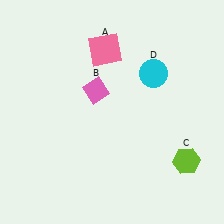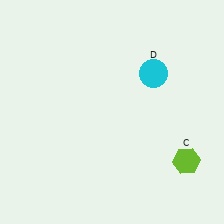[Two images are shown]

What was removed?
The pink diamond (B), the pink square (A) were removed in Image 2.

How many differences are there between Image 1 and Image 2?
There are 2 differences between the two images.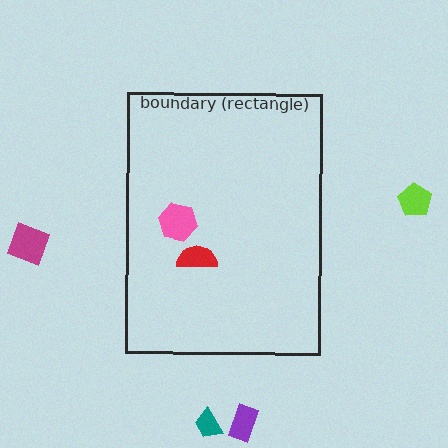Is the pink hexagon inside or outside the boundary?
Inside.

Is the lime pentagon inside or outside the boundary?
Outside.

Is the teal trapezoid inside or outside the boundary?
Outside.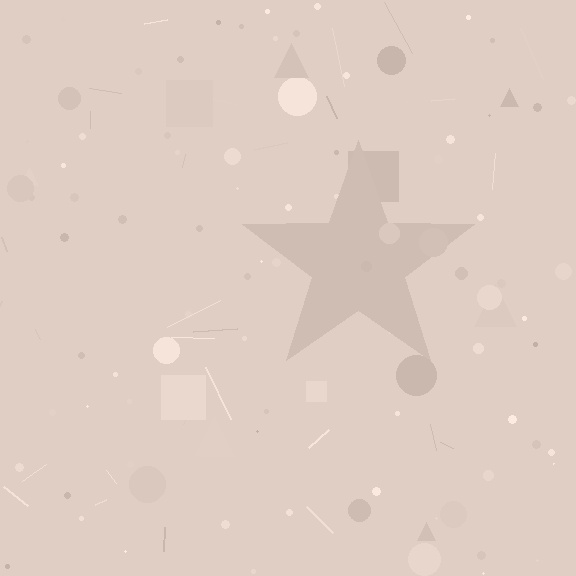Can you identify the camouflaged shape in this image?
The camouflaged shape is a star.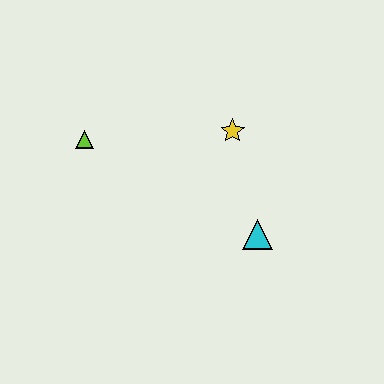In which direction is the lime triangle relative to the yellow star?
The lime triangle is to the left of the yellow star.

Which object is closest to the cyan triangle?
The yellow star is closest to the cyan triangle.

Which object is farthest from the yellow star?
The lime triangle is farthest from the yellow star.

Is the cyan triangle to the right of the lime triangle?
Yes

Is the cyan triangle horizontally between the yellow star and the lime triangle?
No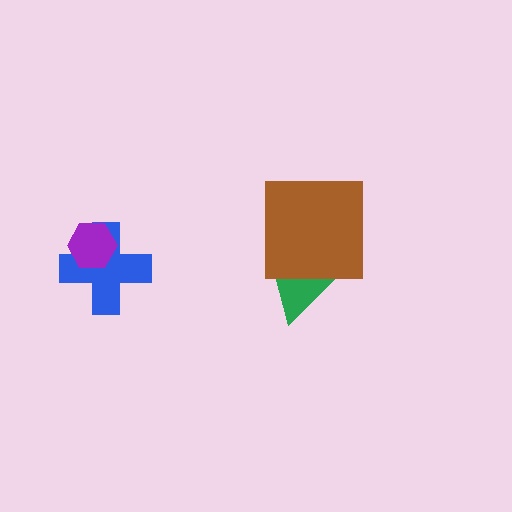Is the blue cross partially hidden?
Yes, it is partially covered by another shape.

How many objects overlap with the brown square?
1 object overlaps with the brown square.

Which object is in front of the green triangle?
The brown square is in front of the green triangle.